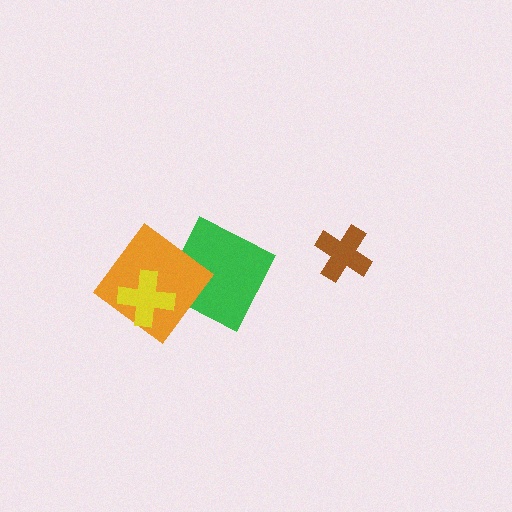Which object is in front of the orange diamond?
The yellow cross is in front of the orange diamond.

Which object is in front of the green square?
The orange diamond is in front of the green square.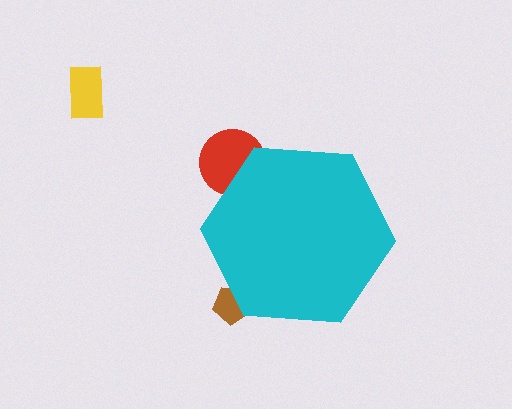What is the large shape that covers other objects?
A cyan hexagon.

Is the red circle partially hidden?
Yes, the red circle is partially hidden behind the cyan hexagon.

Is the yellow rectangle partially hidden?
No, the yellow rectangle is fully visible.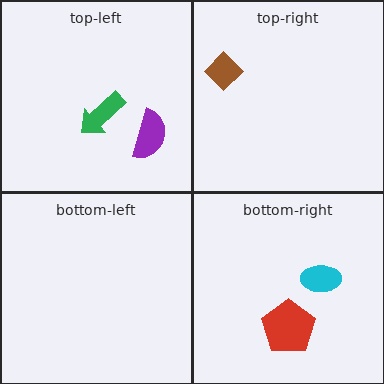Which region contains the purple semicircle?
The top-left region.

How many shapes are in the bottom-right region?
2.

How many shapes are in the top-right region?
1.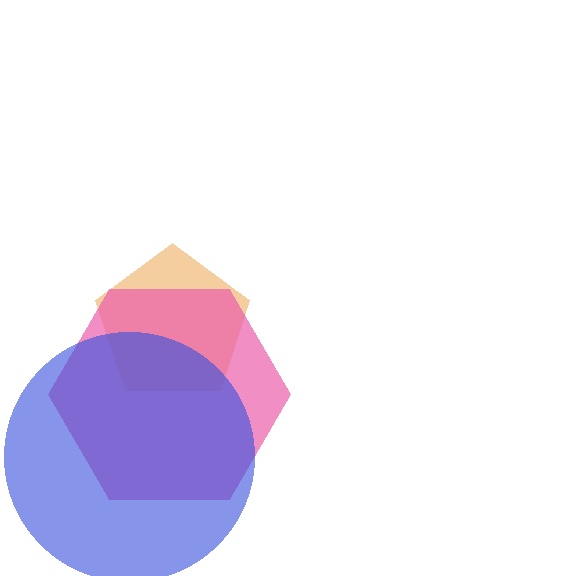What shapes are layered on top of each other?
The layered shapes are: an orange pentagon, a pink hexagon, a blue circle.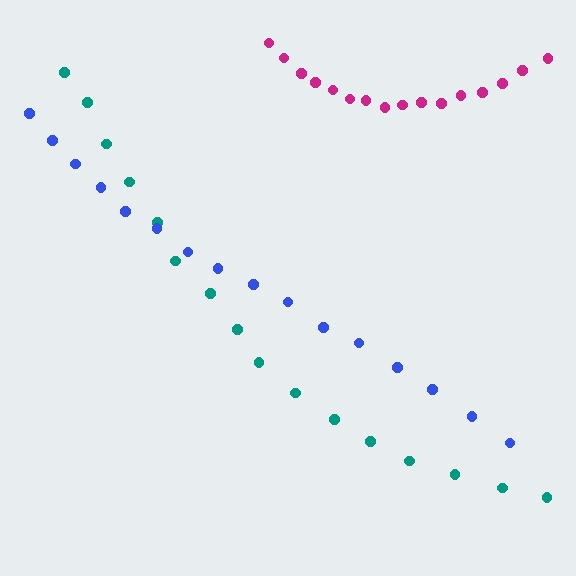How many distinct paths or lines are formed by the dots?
There are 3 distinct paths.